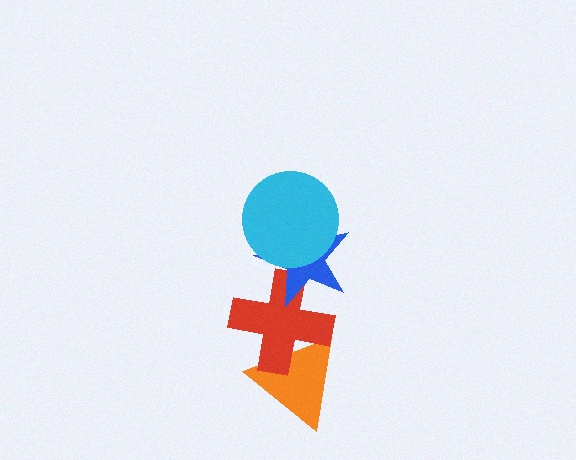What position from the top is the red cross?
The red cross is 3rd from the top.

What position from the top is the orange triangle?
The orange triangle is 4th from the top.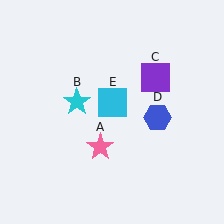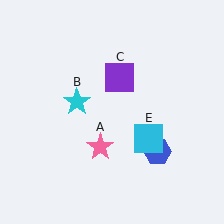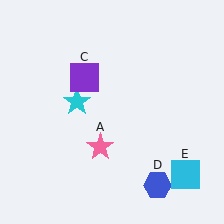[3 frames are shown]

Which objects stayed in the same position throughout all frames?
Pink star (object A) and cyan star (object B) remained stationary.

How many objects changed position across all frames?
3 objects changed position: purple square (object C), blue hexagon (object D), cyan square (object E).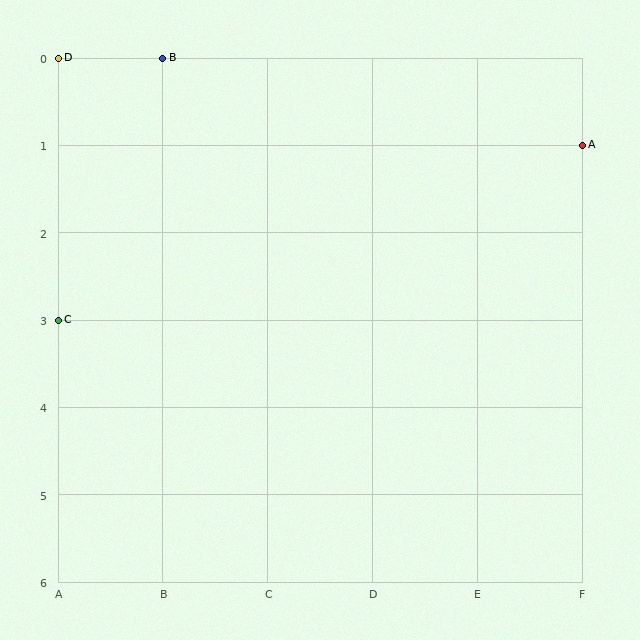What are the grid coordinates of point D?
Point D is at grid coordinates (A, 0).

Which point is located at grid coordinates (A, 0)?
Point D is at (A, 0).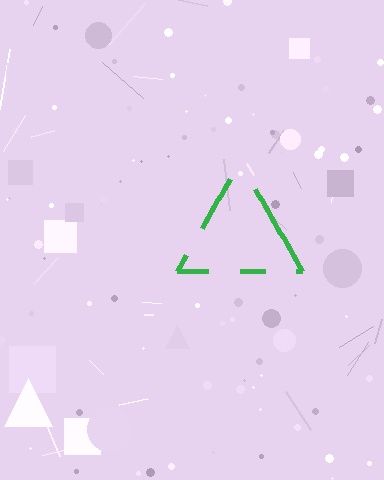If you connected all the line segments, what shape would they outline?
They would outline a triangle.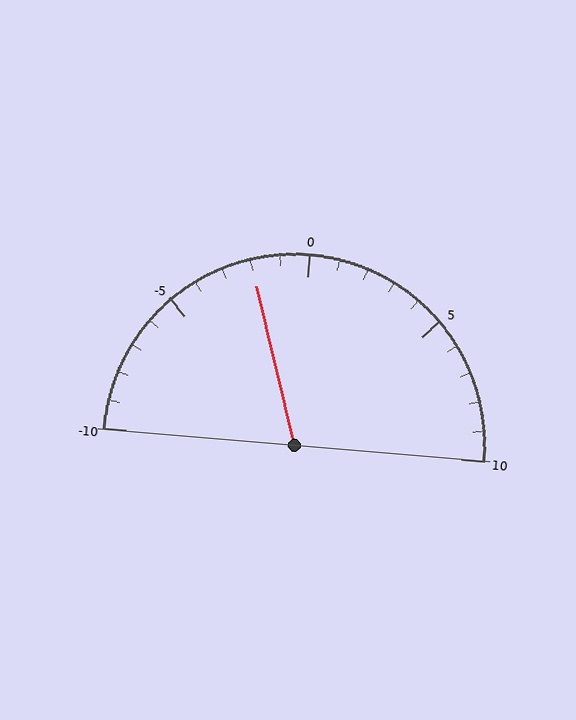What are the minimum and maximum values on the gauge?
The gauge ranges from -10 to 10.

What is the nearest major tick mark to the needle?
The nearest major tick mark is 0.